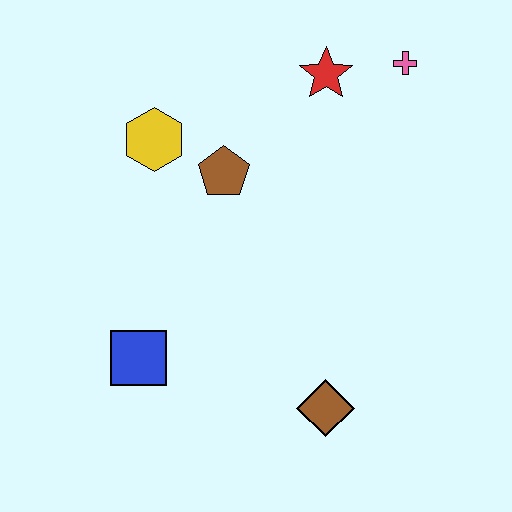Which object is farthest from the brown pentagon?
The brown diamond is farthest from the brown pentagon.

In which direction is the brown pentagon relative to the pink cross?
The brown pentagon is to the left of the pink cross.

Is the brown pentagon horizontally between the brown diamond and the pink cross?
No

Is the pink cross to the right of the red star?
Yes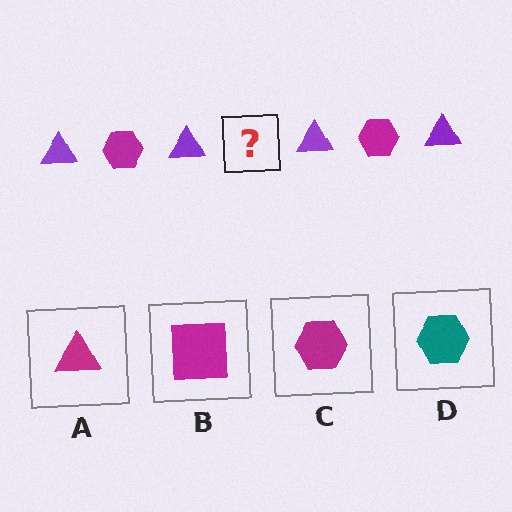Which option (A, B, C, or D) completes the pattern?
C.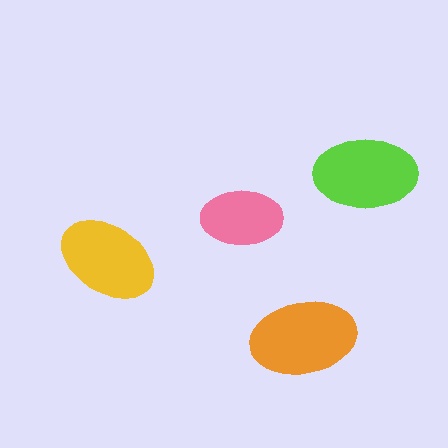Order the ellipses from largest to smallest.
the orange one, the lime one, the yellow one, the pink one.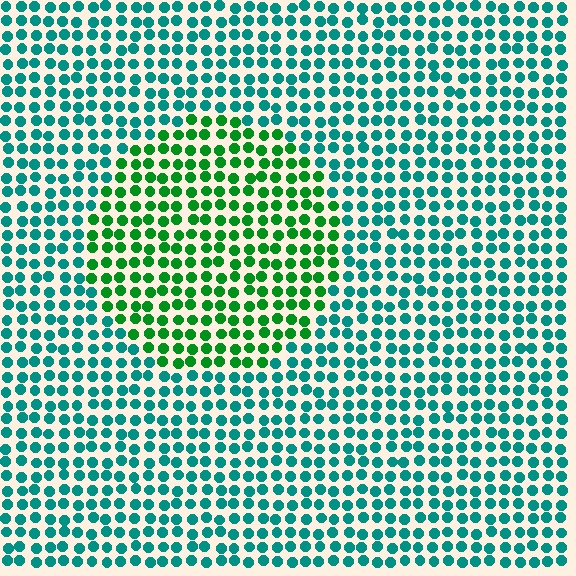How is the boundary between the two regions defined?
The boundary is defined purely by a slight shift in hue (about 43 degrees). Spacing, size, and orientation are identical on both sides.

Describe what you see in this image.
The image is filled with small teal elements in a uniform arrangement. A circle-shaped region is visible where the elements are tinted to a slightly different hue, forming a subtle color boundary.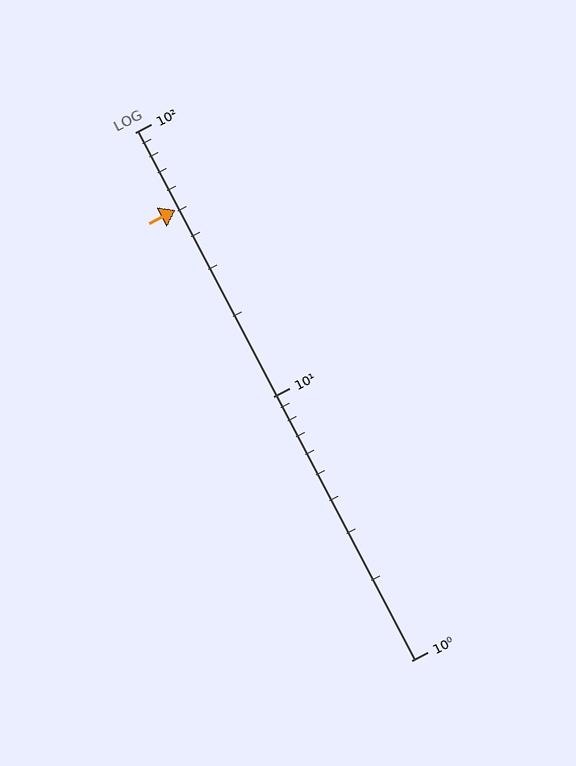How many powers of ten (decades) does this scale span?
The scale spans 2 decades, from 1 to 100.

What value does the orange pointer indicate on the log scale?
The pointer indicates approximately 51.